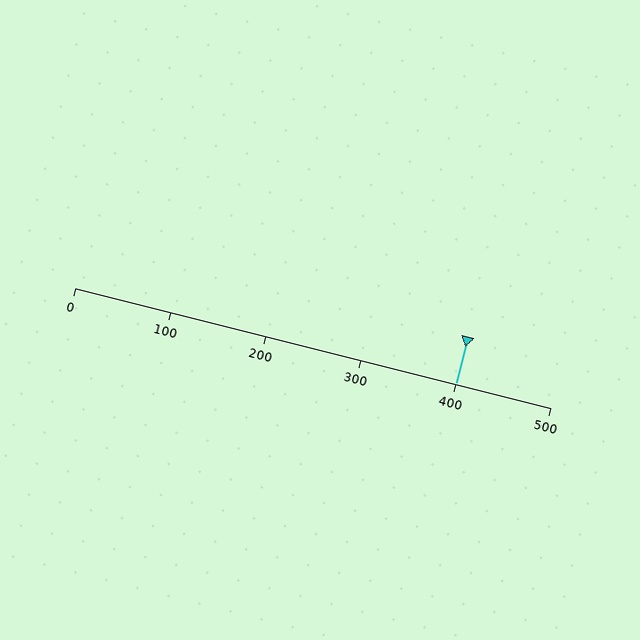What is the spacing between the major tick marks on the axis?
The major ticks are spaced 100 apart.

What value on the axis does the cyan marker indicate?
The marker indicates approximately 400.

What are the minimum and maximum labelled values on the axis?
The axis runs from 0 to 500.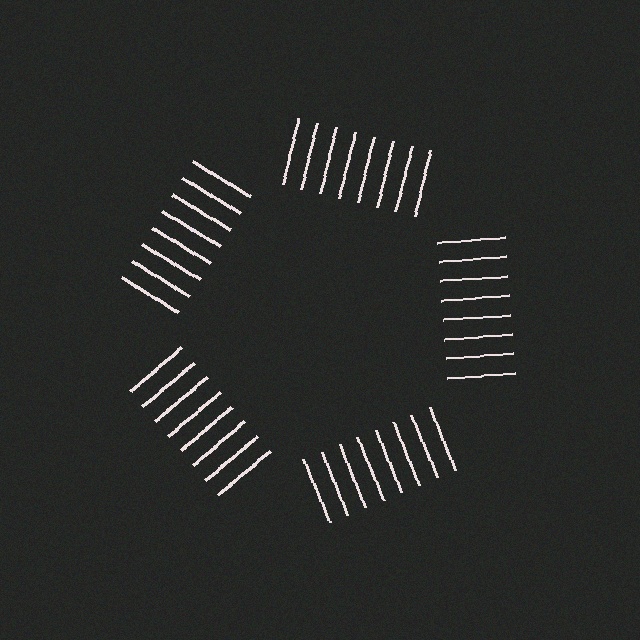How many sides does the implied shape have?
5 sides — the line-ends trace a pentagon.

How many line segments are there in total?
40 — 8 along each of the 5 edges.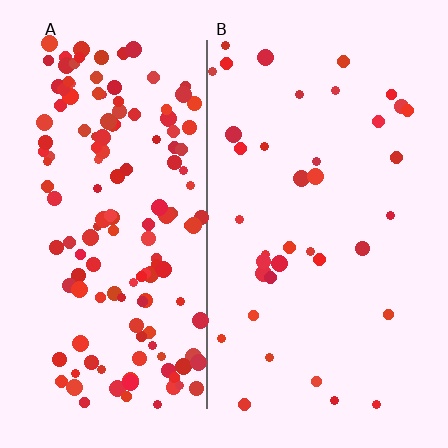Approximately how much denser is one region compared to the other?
Approximately 3.9× — region A over region B.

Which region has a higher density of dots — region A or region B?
A (the left).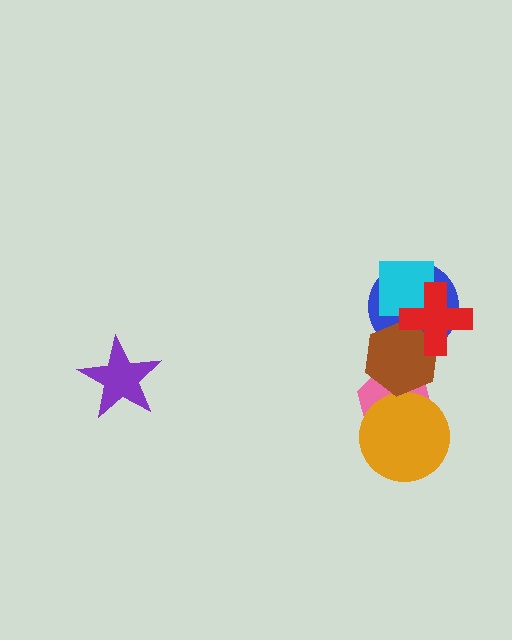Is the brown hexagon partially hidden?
Yes, it is partially covered by another shape.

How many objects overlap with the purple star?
0 objects overlap with the purple star.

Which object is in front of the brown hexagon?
The red cross is in front of the brown hexagon.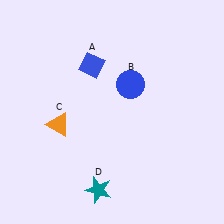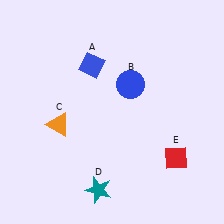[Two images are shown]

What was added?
A red diamond (E) was added in Image 2.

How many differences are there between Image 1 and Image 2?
There is 1 difference between the two images.